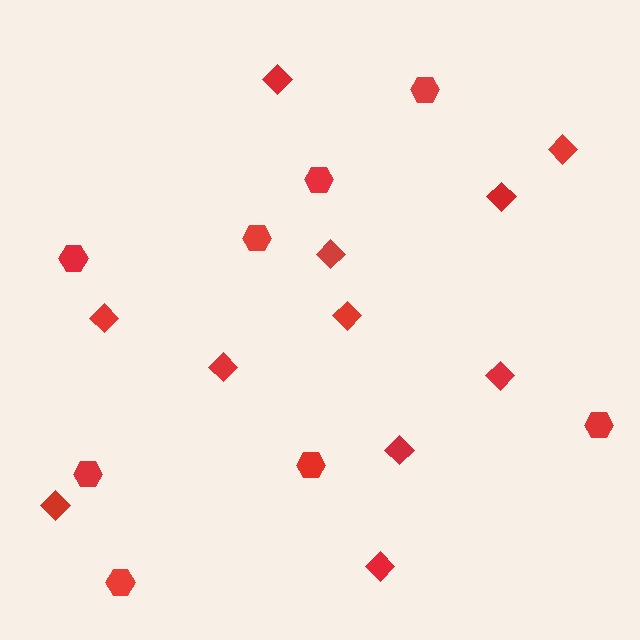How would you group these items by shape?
There are 2 groups: one group of hexagons (8) and one group of diamonds (11).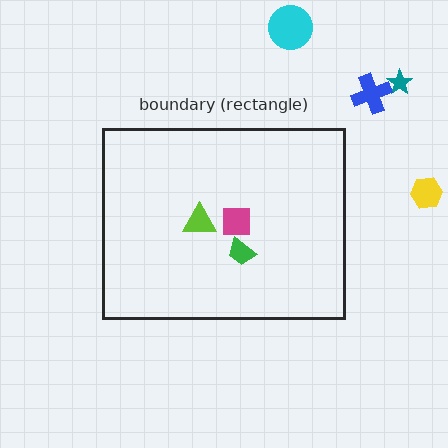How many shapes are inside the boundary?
3 inside, 4 outside.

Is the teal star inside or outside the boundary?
Outside.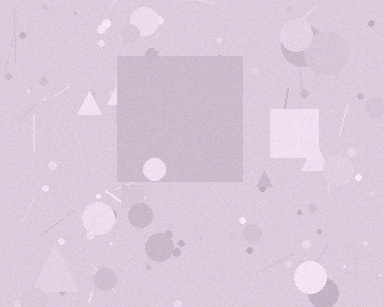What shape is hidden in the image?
A square is hidden in the image.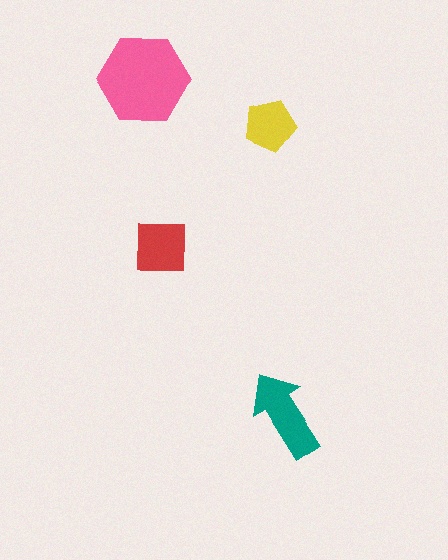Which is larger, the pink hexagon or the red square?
The pink hexagon.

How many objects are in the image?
There are 4 objects in the image.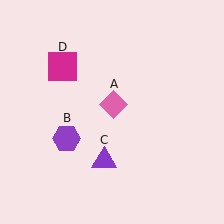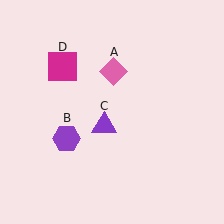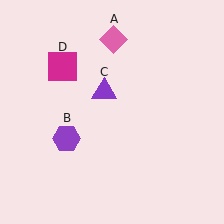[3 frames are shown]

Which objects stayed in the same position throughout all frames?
Purple hexagon (object B) and magenta square (object D) remained stationary.